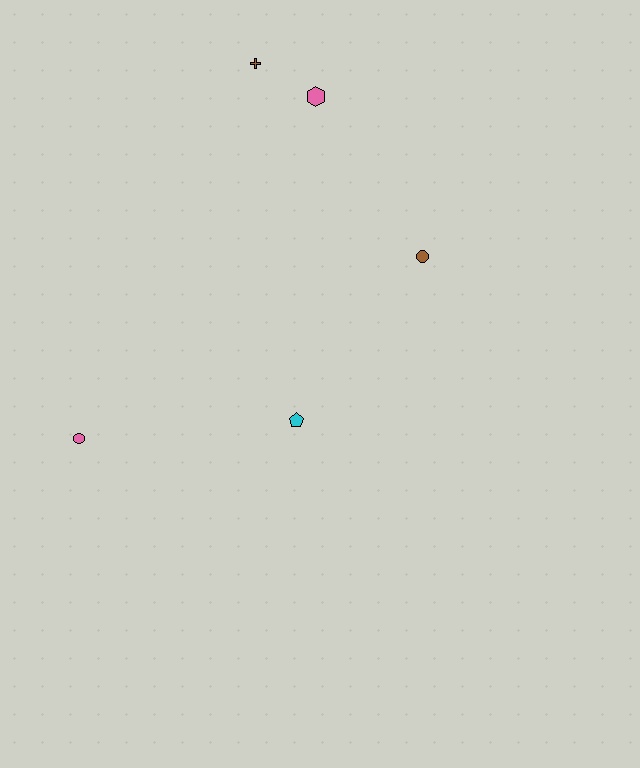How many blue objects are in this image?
There are no blue objects.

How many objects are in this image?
There are 5 objects.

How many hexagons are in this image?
There is 1 hexagon.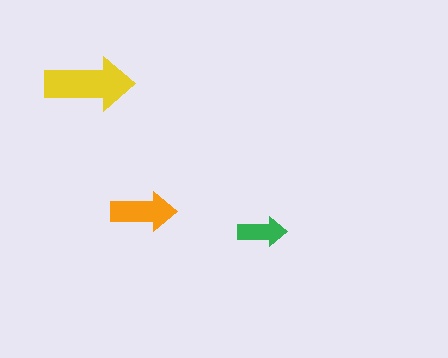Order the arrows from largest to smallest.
the yellow one, the orange one, the green one.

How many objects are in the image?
There are 3 objects in the image.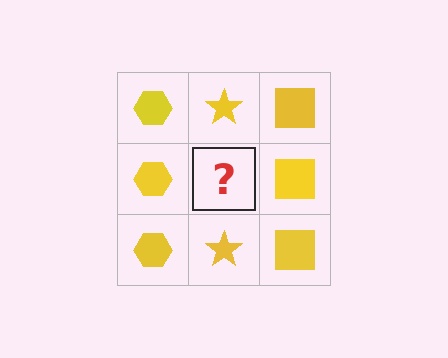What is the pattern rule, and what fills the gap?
The rule is that each column has a consistent shape. The gap should be filled with a yellow star.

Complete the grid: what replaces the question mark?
The question mark should be replaced with a yellow star.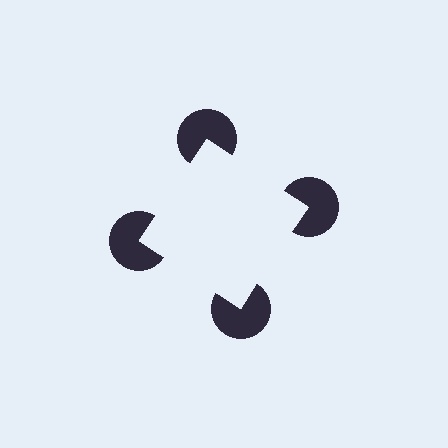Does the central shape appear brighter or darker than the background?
It typically appears slightly brighter than the background, even though no actual brightness change is drawn.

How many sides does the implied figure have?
4 sides.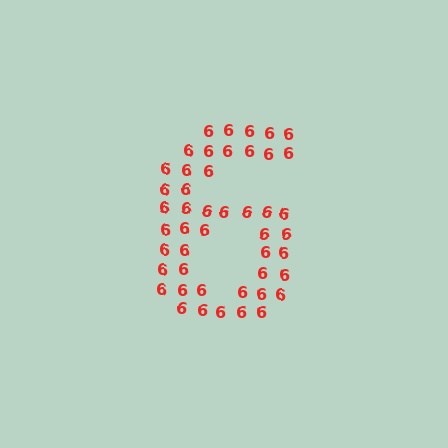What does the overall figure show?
The overall figure shows the digit 6.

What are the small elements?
The small elements are digit 6's.